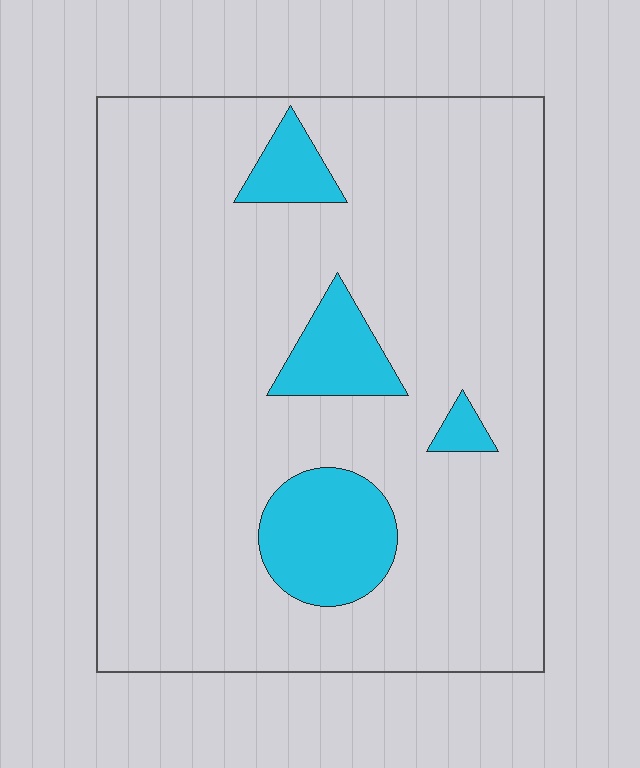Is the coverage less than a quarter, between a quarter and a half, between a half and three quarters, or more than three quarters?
Less than a quarter.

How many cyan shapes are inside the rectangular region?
4.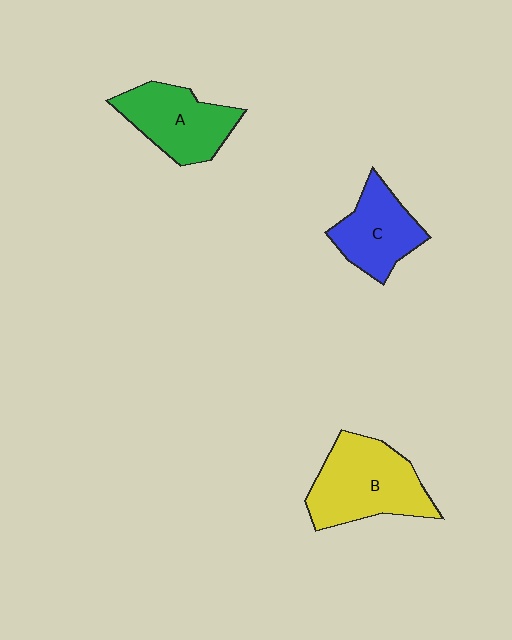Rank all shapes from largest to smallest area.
From largest to smallest: B (yellow), A (green), C (blue).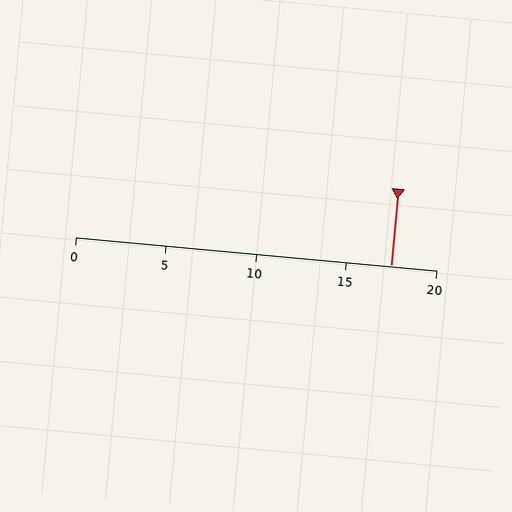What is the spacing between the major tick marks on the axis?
The major ticks are spaced 5 apart.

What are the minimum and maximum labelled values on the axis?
The axis runs from 0 to 20.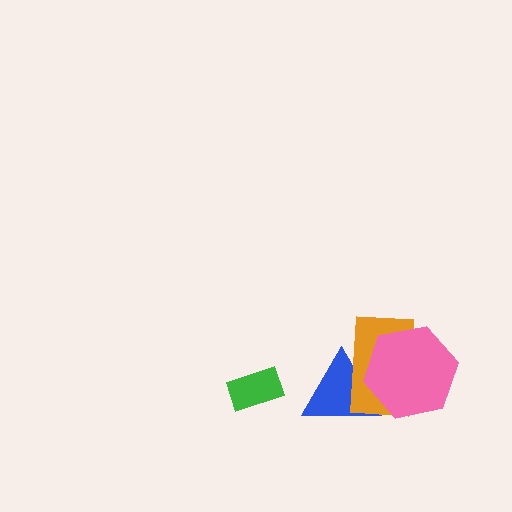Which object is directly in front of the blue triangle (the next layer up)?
The orange rectangle is directly in front of the blue triangle.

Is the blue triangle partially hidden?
Yes, it is partially covered by another shape.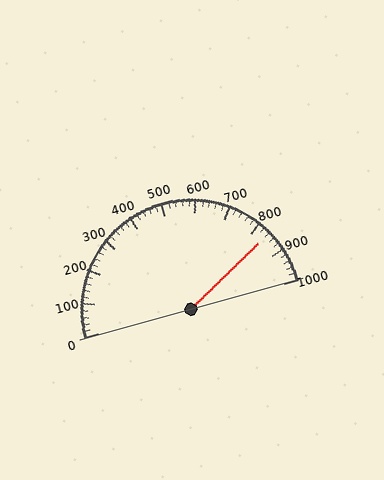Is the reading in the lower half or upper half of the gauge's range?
The reading is in the upper half of the range (0 to 1000).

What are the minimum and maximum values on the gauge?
The gauge ranges from 0 to 1000.